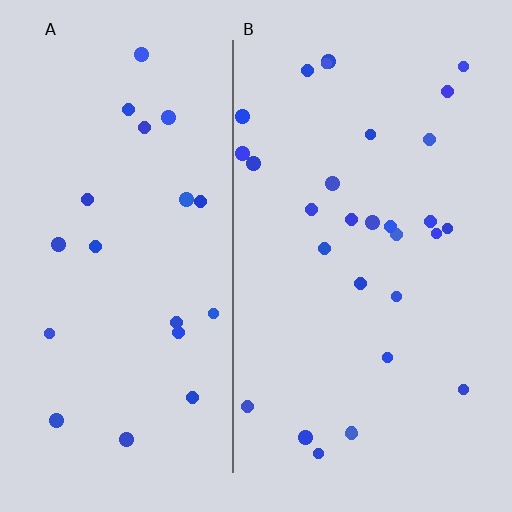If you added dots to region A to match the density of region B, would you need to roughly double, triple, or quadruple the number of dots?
Approximately double.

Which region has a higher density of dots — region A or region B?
B (the right).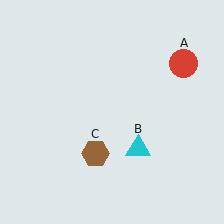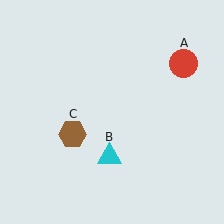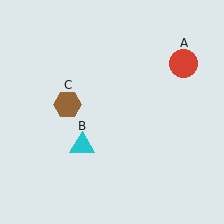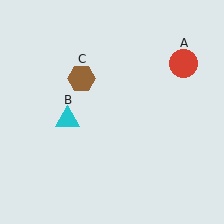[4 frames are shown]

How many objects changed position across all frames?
2 objects changed position: cyan triangle (object B), brown hexagon (object C).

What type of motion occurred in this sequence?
The cyan triangle (object B), brown hexagon (object C) rotated clockwise around the center of the scene.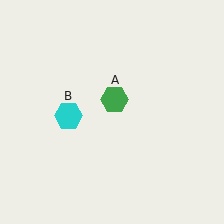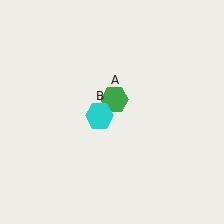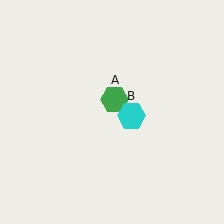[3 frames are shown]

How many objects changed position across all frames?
1 object changed position: cyan hexagon (object B).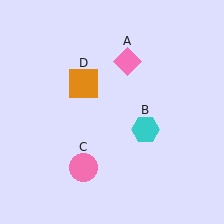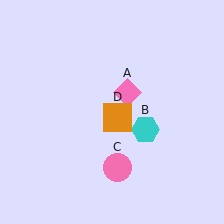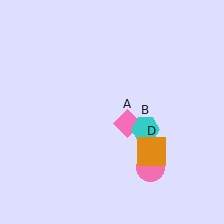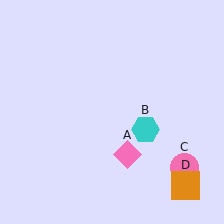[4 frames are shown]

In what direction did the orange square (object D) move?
The orange square (object D) moved down and to the right.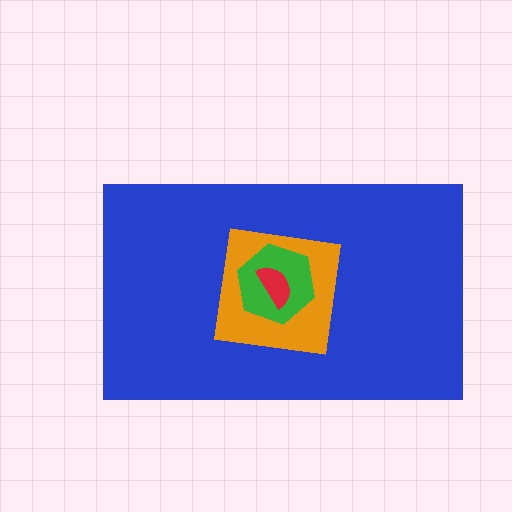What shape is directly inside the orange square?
The green hexagon.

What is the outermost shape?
The blue rectangle.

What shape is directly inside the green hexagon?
The red semicircle.